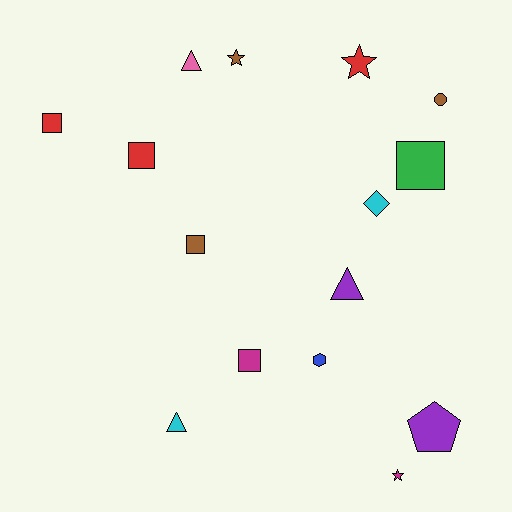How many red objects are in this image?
There are 3 red objects.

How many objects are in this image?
There are 15 objects.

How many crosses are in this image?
There are no crosses.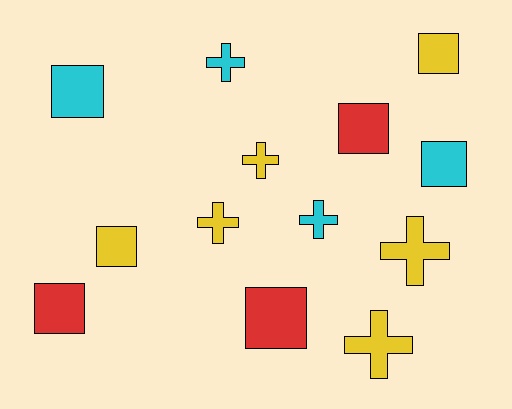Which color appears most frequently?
Yellow, with 6 objects.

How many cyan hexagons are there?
There are no cyan hexagons.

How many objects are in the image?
There are 13 objects.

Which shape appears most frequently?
Square, with 7 objects.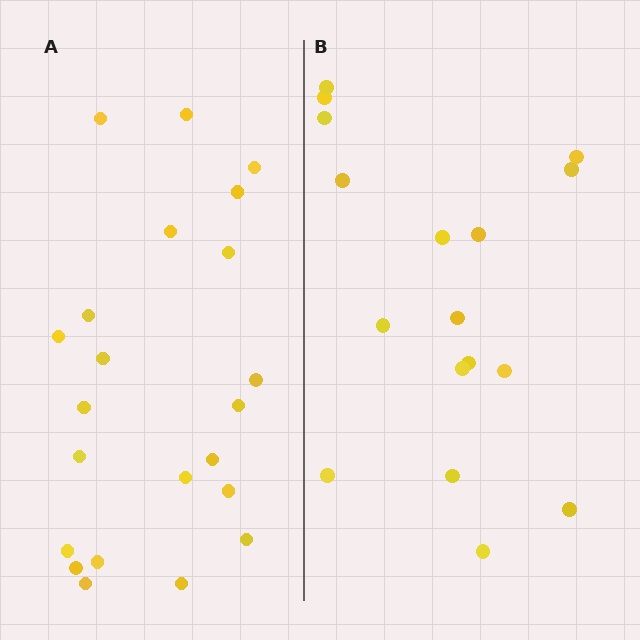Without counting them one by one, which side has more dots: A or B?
Region A (the left region) has more dots.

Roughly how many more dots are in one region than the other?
Region A has about 5 more dots than region B.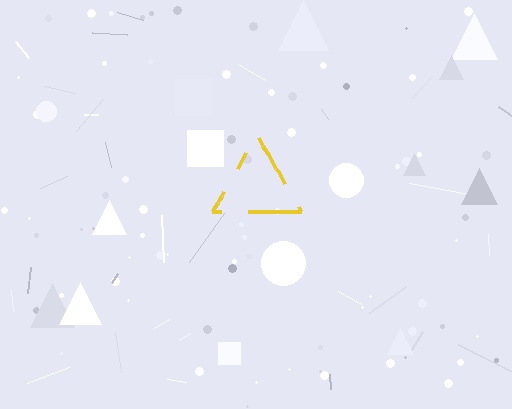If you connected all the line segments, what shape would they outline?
They would outline a triangle.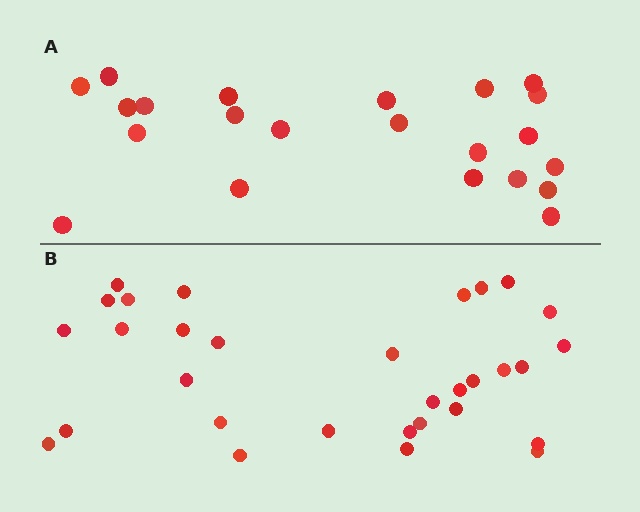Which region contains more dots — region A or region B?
Region B (the bottom region) has more dots.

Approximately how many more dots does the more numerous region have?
Region B has roughly 8 or so more dots than region A.